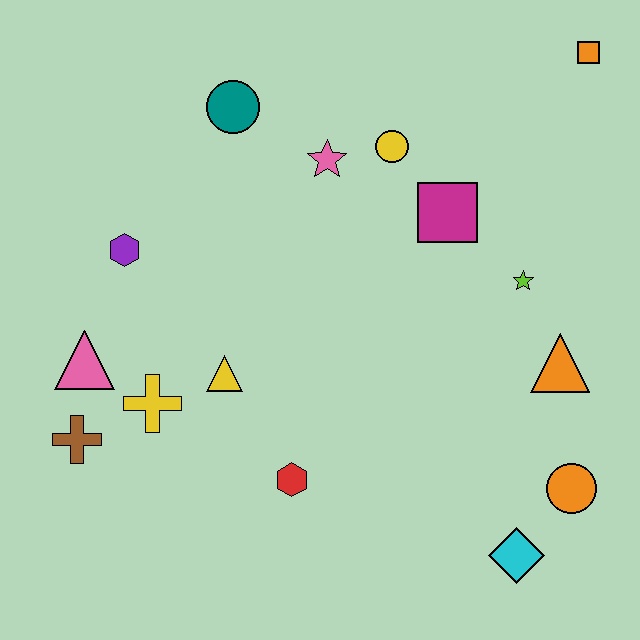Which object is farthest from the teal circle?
The cyan diamond is farthest from the teal circle.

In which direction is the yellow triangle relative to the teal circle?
The yellow triangle is below the teal circle.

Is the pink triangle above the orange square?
No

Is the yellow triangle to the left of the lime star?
Yes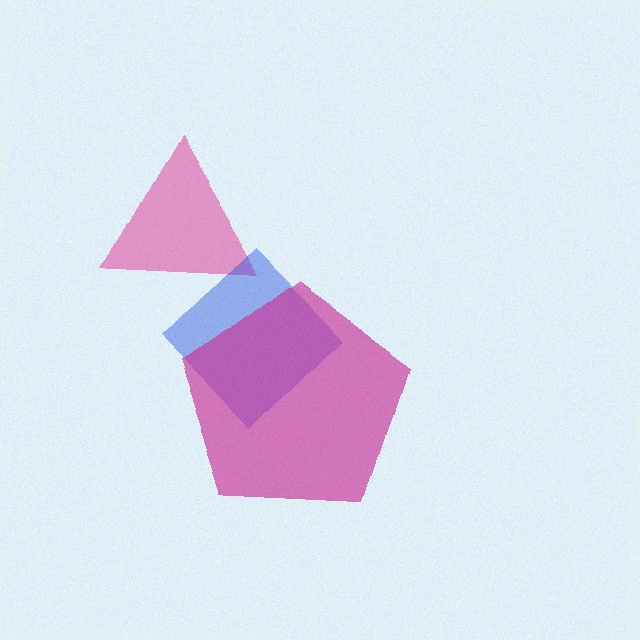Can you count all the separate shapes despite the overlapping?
Yes, there are 3 separate shapes.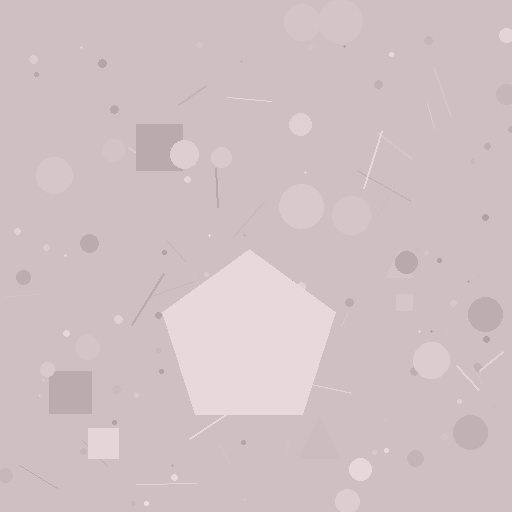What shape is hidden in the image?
A pentagon is hidden in the image.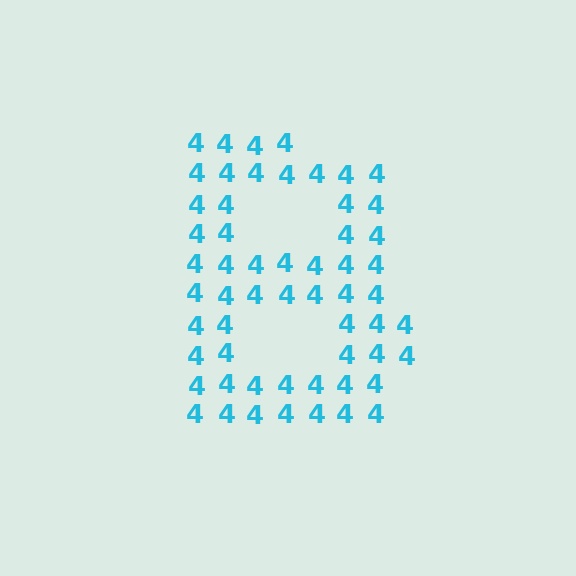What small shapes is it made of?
It is made of small digit 4's.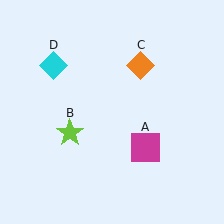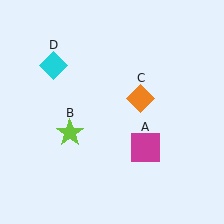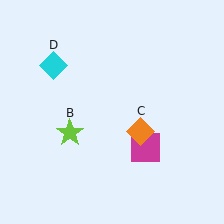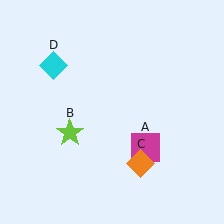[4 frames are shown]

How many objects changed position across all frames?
1 object changed position: orange diamond (object C).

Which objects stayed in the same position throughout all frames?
Magenta square (object A) and lime star (object B) and cyan diamond (object D) remained stationary.